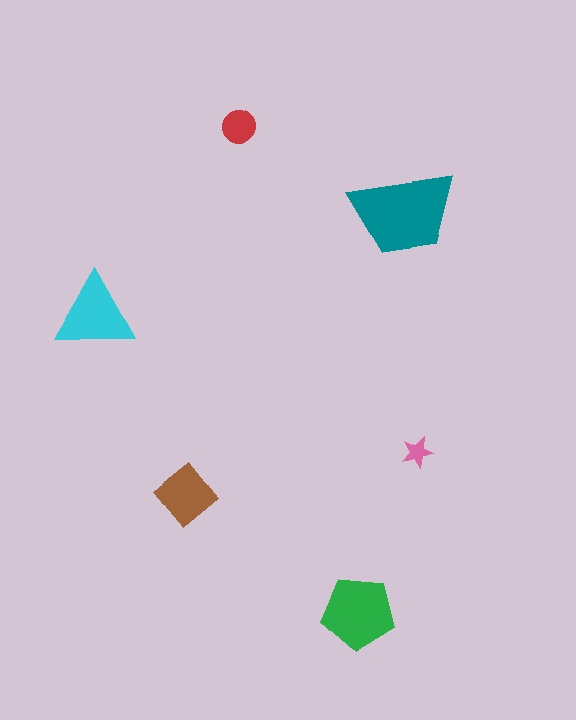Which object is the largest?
The teal trapezoid.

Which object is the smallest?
The pink star.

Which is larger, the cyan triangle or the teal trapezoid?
The teal trapezoid.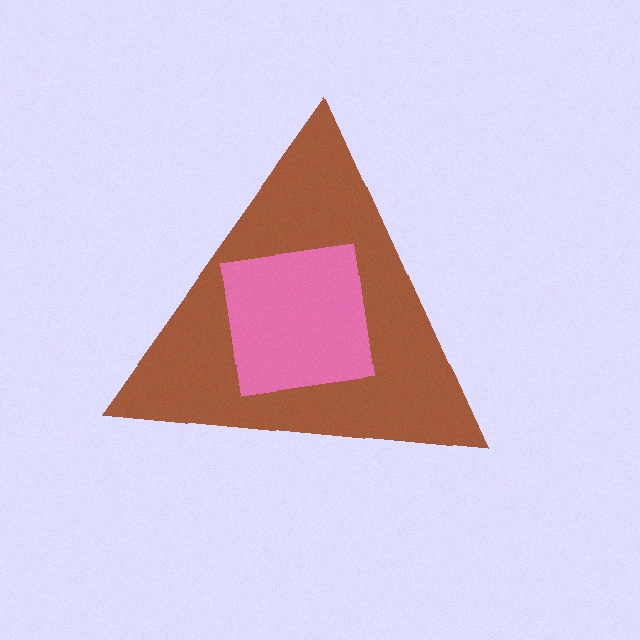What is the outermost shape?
The brown triangle.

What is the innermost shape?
The pink square.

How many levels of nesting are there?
2.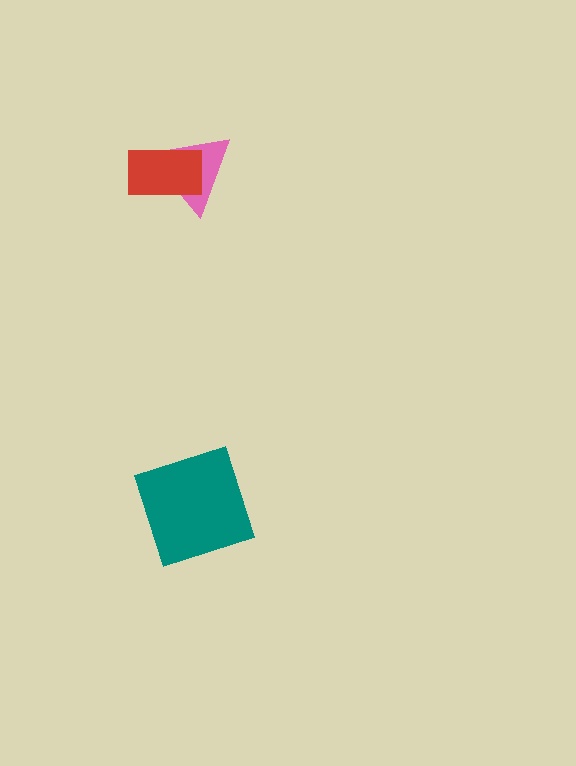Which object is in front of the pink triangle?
The red rectangle is in front of the pink triangle.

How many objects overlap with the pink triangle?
1 object overlaps with the pink triangle.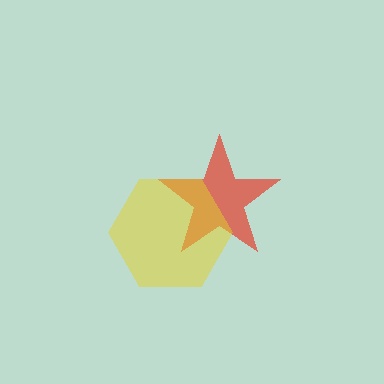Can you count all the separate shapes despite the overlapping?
Yes, there are 2 separate shapes.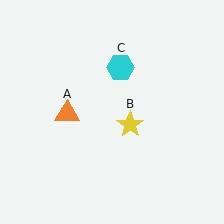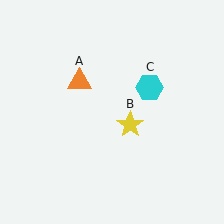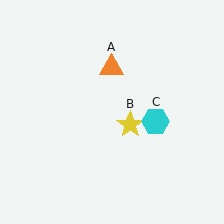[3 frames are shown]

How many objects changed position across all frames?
2 objects changed position: orange triangle (object A), cyan hexagon (object C).